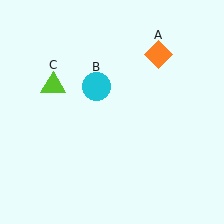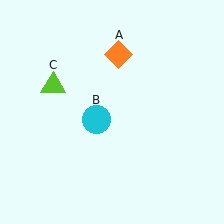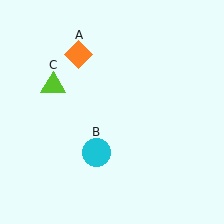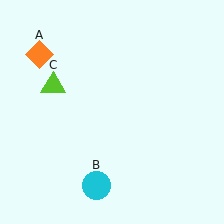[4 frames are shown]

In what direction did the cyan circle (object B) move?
The cyan circle (object B) moved down.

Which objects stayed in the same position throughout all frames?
Lime triangle (object C) remained stationary.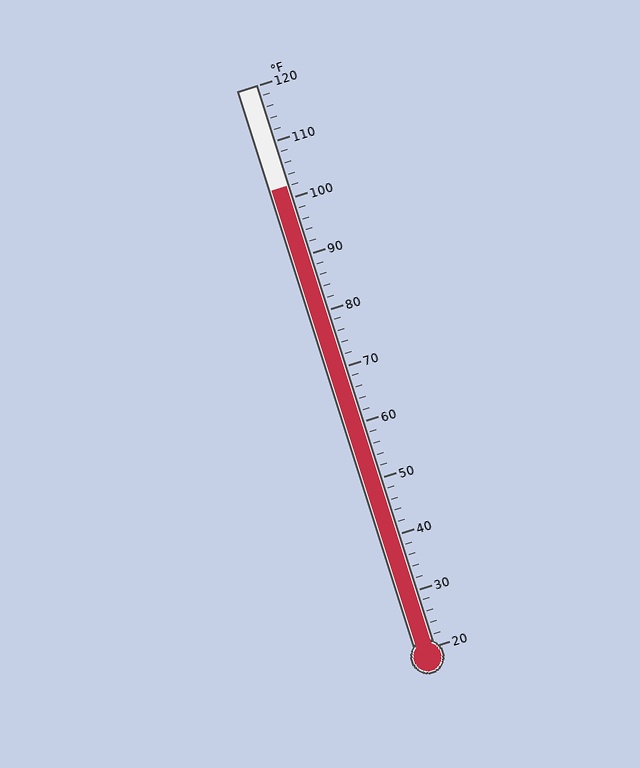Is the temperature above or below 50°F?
The temperature is above 50°F.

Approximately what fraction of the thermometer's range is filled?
The thermometer is filled to approximately 80% of its range.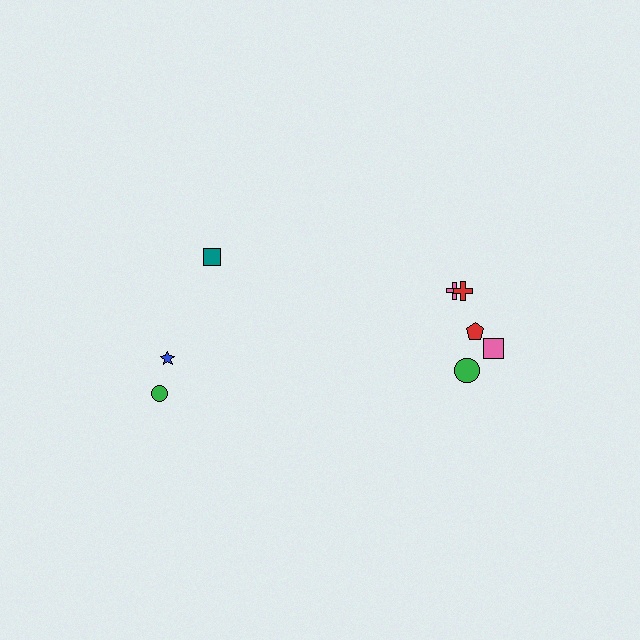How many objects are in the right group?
There are 5 objects.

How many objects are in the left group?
There are 3 objects.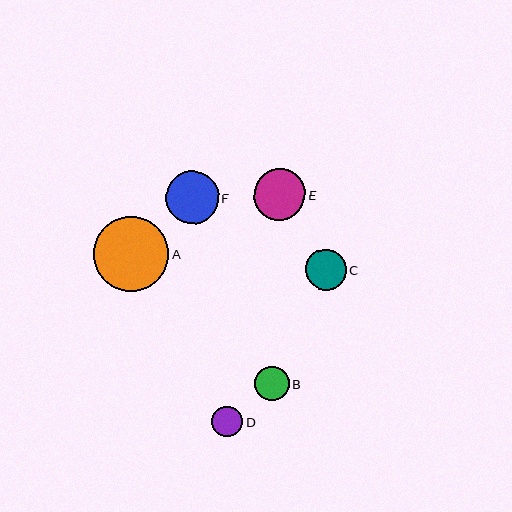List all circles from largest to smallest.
From largest to smallest: A, F, E, C, B, D.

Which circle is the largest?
Circle A is the largest with a size of approximately 75 pixels.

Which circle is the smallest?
Circle D is the smallest with a size of approximately 31 pixels.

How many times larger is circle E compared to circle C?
Circle E is approximately 1.3 times the size of circle C.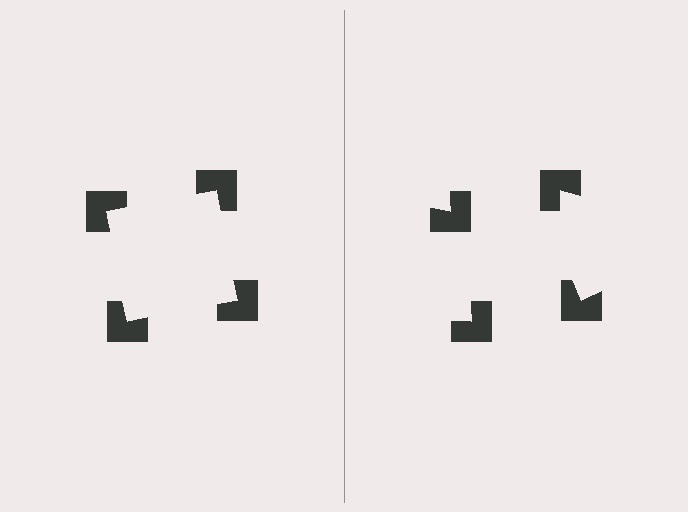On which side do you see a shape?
An illusory square appears on the left side. On the right side the wedge cuts are rotated, so no coherent shape forms.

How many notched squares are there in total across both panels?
8 — 4 on each side.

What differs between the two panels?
The notched squares are positioned identically on both sides; only the wedge orientations differ. On the left they align to a square; on the right they are misaligned.